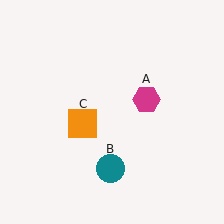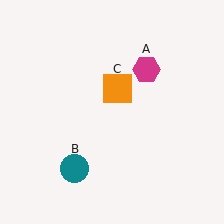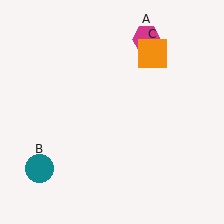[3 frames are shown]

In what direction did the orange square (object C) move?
The orange square (object C) moved up and to the right.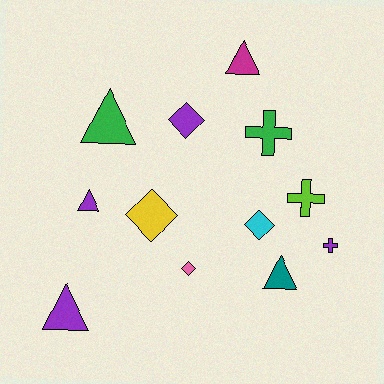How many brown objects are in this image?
There are no brown objects.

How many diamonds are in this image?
There are 4 diamonds.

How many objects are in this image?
There are 12 objects.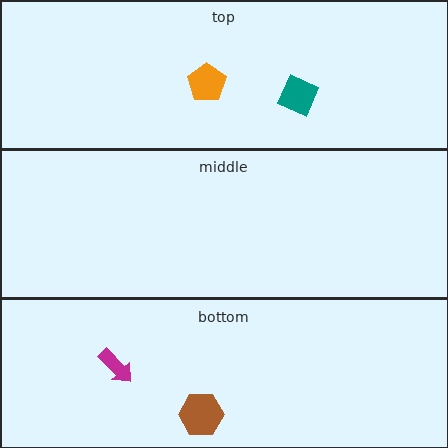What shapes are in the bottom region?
The brown hexagon, the magenta arrow.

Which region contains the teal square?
The top region.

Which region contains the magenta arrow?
The bottom region.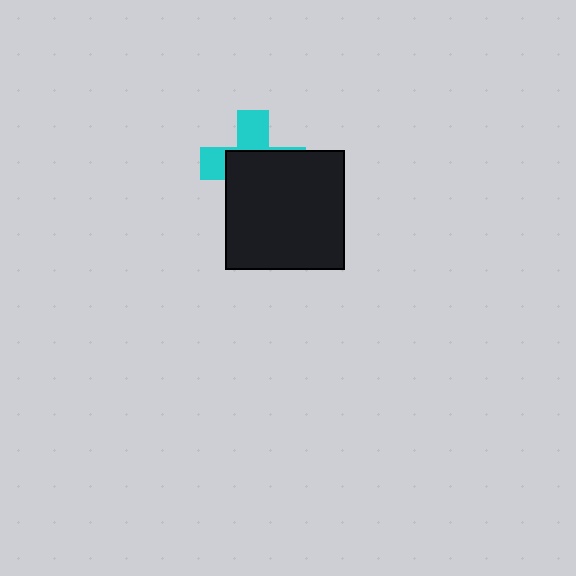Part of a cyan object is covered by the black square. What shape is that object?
It is a cross.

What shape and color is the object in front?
The object in front is a black square.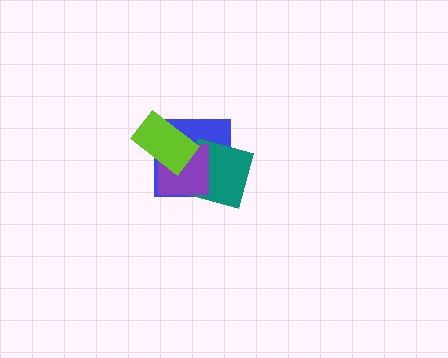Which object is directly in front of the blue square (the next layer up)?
The teal square is directly in front of the blue square.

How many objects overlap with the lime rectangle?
2 objects overlap with the lime rectangle.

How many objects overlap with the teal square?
2 objects overlap with the teal square.